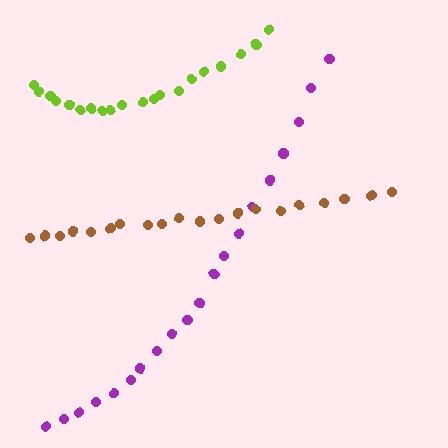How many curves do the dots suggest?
There are 3 distinct paths.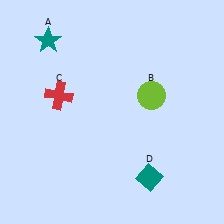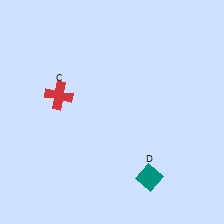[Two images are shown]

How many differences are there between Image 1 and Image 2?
There are 2 differences between the two images.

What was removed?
The lime circle (B), the teal star (A) were removed in Image 2.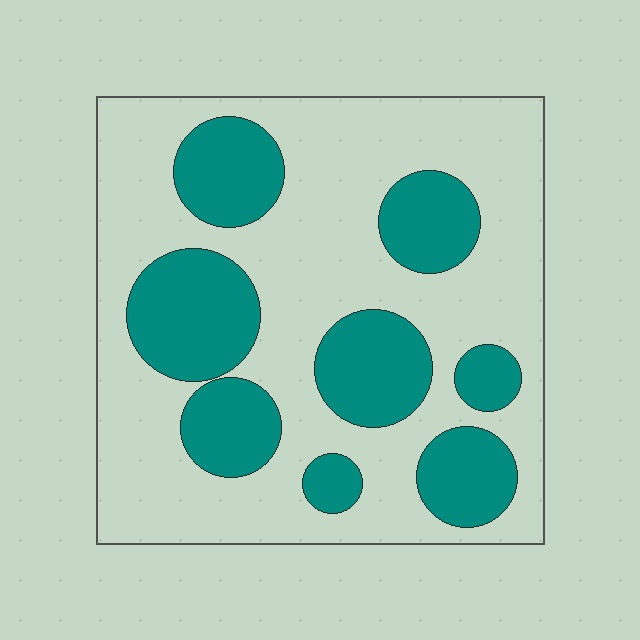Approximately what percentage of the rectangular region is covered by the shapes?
Approximately 35%.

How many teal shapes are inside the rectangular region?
8.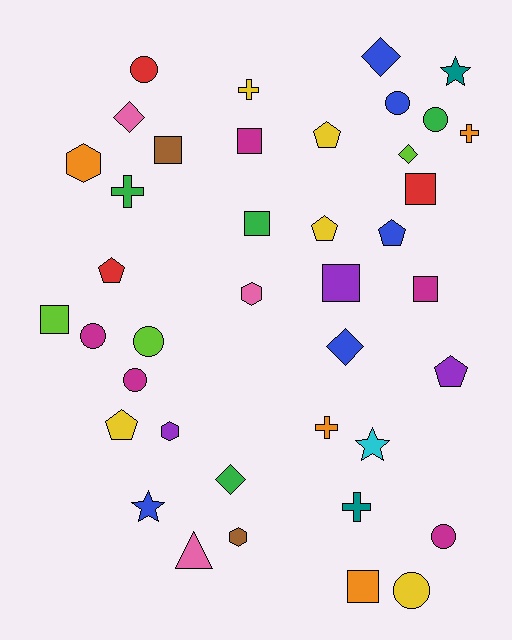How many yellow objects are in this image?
There are 5 yellow objects.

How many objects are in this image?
There are 40 objects.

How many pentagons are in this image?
There are 6 pentagons.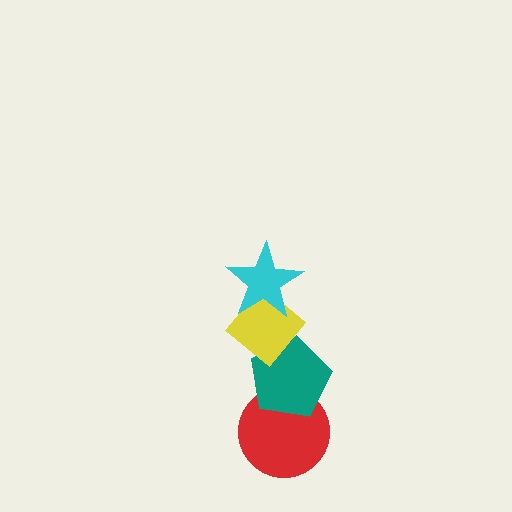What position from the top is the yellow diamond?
The yellow diamond is 2nd from the top.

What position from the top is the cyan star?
The cyan star is 1st from the top.